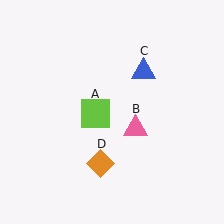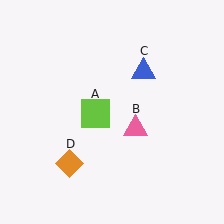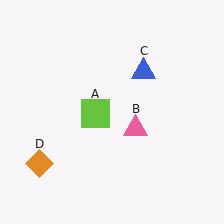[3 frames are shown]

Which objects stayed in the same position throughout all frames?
Lime square (object A) and pink triangle (object B) and blue triangle (object C) remained stationary.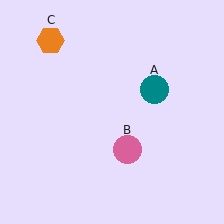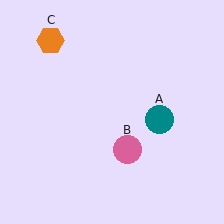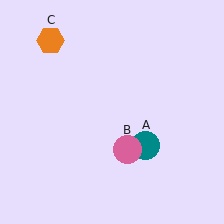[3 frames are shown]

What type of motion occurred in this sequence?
The teal circle (object A) rotated clockwise around the center of the scene.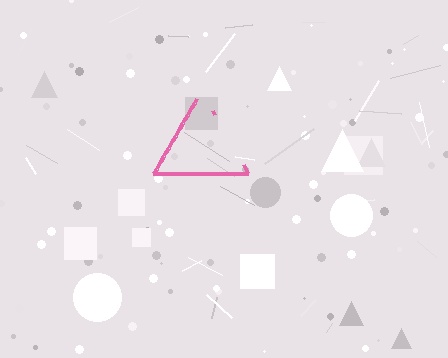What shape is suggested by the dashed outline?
The dashed outline suggests a triangle.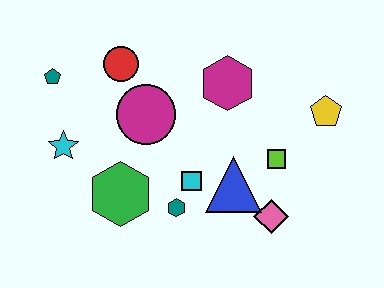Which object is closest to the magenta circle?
The red circle is closest to the magenta circle.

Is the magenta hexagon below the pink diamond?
No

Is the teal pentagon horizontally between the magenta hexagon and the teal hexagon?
No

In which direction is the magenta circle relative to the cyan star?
The magenta circle is to the right of the cyan star.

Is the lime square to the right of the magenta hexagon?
Yes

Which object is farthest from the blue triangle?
The teal pentagon is farthest from the blue triangle.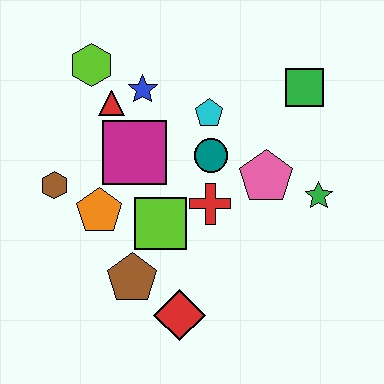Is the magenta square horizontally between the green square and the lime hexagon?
Yes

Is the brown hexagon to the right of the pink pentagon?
No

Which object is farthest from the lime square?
The green square is farthest from the lime square.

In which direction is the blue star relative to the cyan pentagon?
The blue star is to the left of the cyan pentagon.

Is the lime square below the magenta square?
Yes